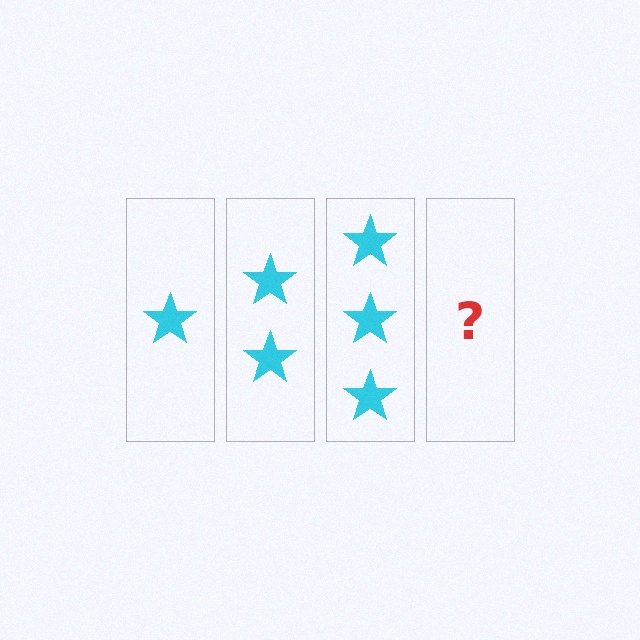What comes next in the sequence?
The next element should be 4 stars.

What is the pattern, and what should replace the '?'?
The pattern is that each step adds one more star. The '?' should be 4 stars.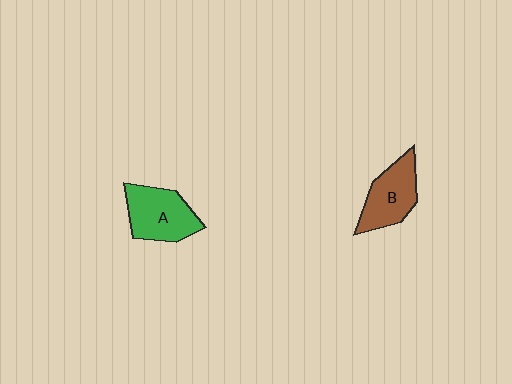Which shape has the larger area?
Shape A (green).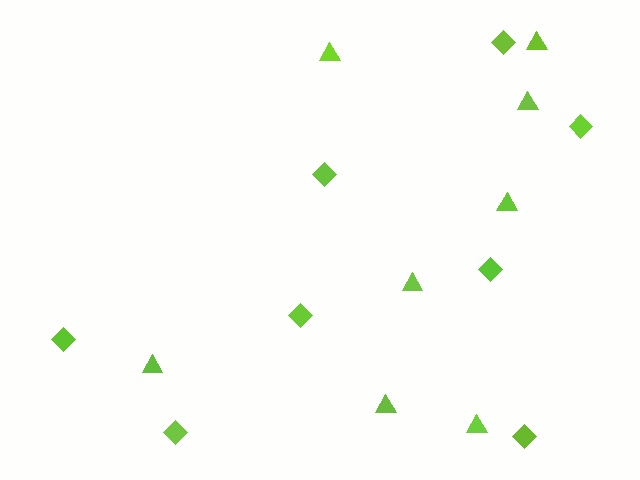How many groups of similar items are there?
There are 2 groups: one group of diamonds (8) and one group of triangles (8).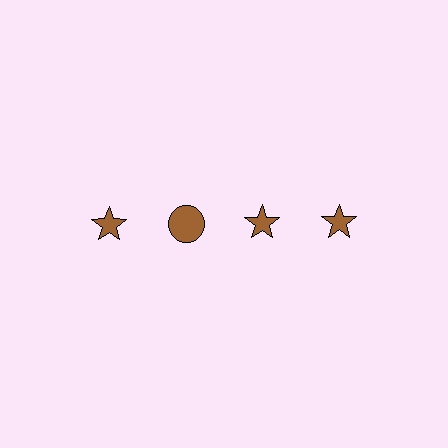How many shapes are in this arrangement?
There are 4 shapes arranged in a grid pattern.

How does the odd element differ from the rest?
It has a different shape: circle instead of star.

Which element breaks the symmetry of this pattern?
The brown circle in the top row, second from left column breaks the symmetry. All other shapes are brown stars.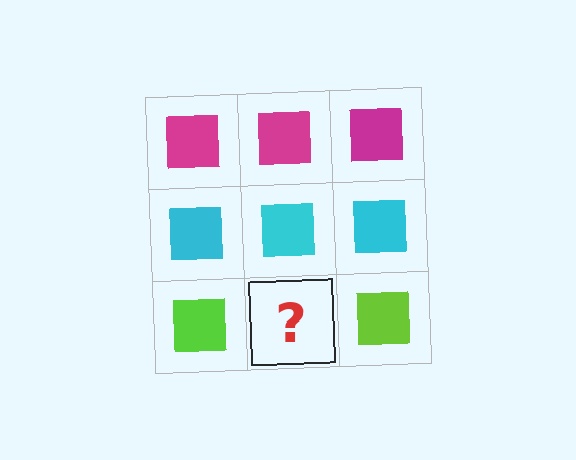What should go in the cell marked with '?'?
The missing cell should contain a lime square.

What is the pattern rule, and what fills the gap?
The rule is that each row has a consistent color. The gap should be filled with a lime square.